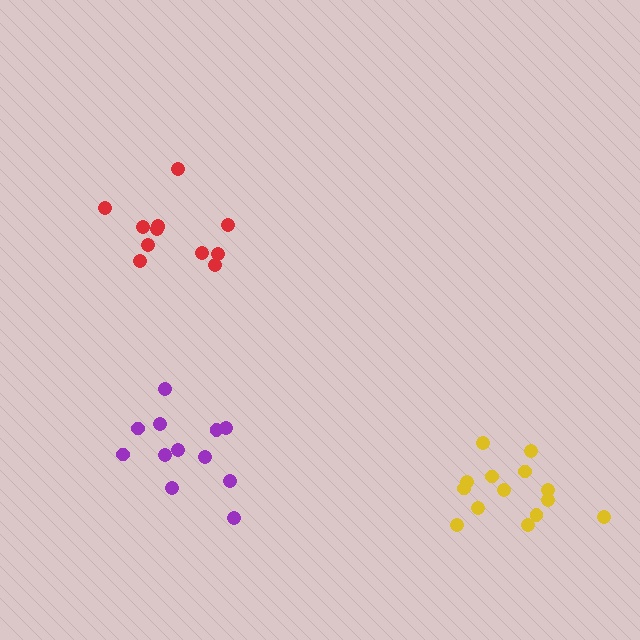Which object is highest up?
The red cluster is topmost.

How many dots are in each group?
Group 1: 12 dots, Group 2: 12 dots, Group 3: 14 dots (38 total).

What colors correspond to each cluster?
The clusters are colored: purple, red, yellow.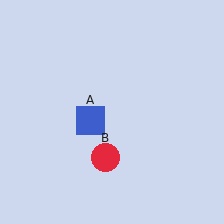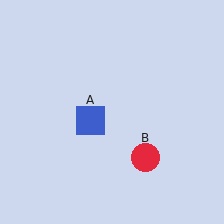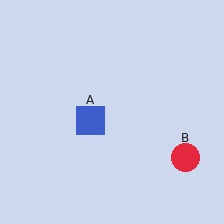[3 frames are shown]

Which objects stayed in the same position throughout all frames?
Blue square (object A) remained stationary.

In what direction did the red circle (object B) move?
The red circle (object B) moved right.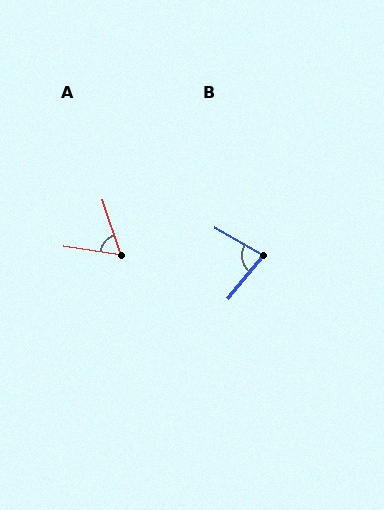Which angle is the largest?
B, at approximately 81 degrees.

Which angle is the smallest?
A, at approximately 64 degrees.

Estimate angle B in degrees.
Approximately 81 degrees.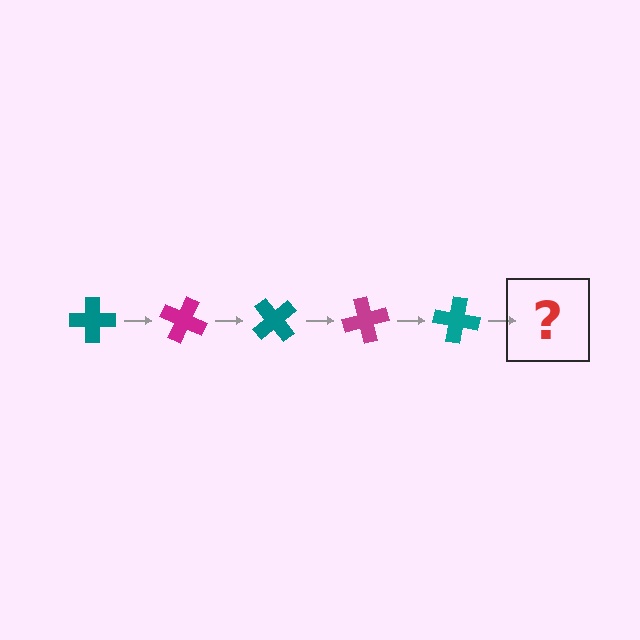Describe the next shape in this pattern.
It should be a magenta cross, rotated 125 degrees from the start.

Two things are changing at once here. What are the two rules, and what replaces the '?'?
The two rules are that it rotates 25 degrees each step and the color cycles through teal and magenta. The '?' should be a magenta cross, rotated 125 degrees from the start.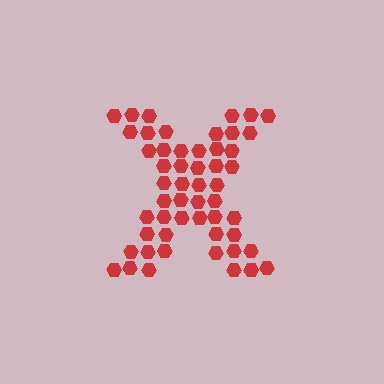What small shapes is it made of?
It is made of small hexagons.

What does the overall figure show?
The overall figure shows the letter X.